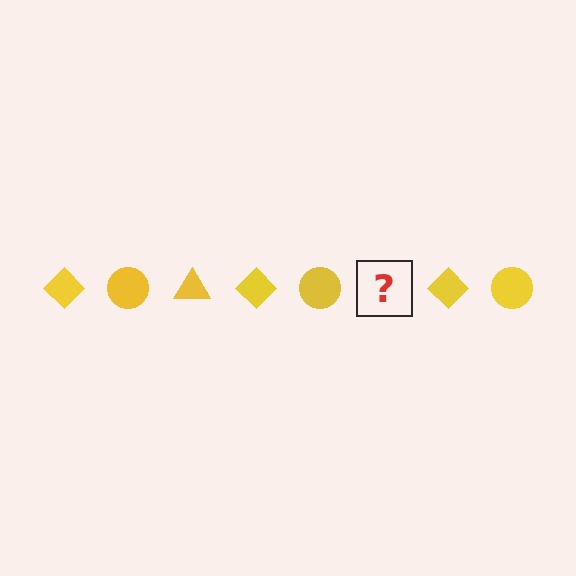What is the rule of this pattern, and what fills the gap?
The rule is that the pattern cycles through diamond, circle, triangle shapes in yellow. The gap should be filled with a yellow triangle.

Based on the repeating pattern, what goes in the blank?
The blank should be a yellow triangle.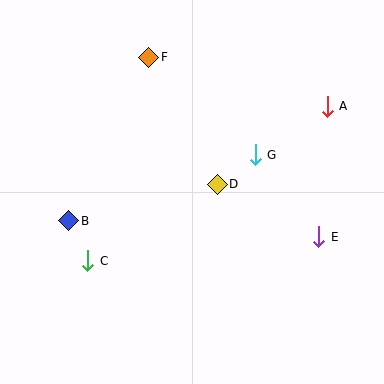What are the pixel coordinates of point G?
Point G is at (255, 155).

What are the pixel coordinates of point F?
Point F is at (148, 57).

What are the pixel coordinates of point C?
Point C is at (88, 261).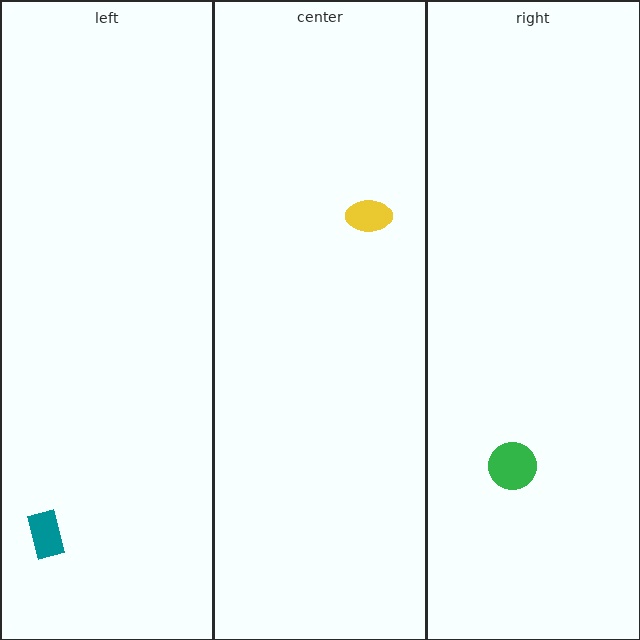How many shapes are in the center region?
1.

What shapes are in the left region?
The teal rectangle.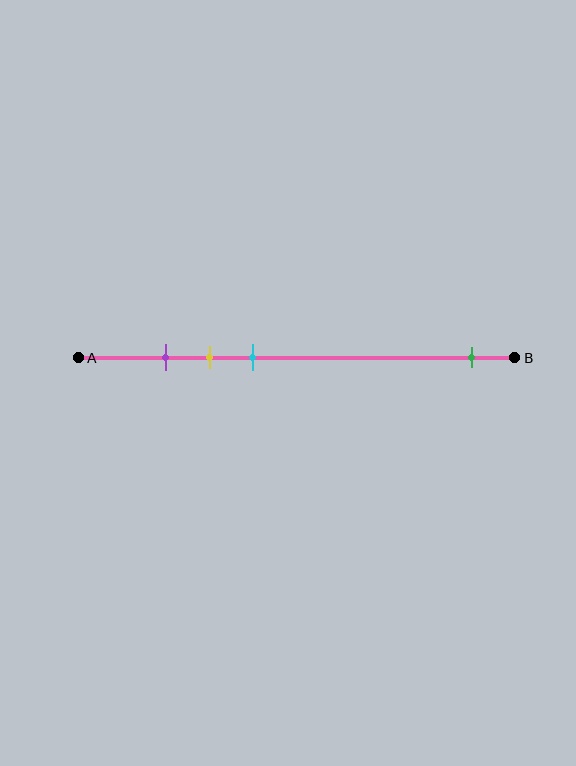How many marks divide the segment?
There are 4 marks dividing the segment.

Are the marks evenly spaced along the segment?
No, the marks are not evenly spaced.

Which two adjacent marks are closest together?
The purple and yellow marks are the closest adjacent pair.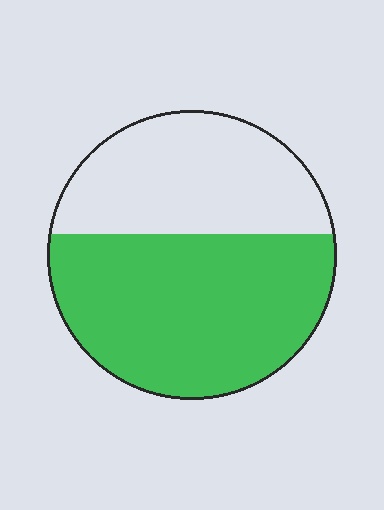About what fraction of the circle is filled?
About three fifths (3/5).